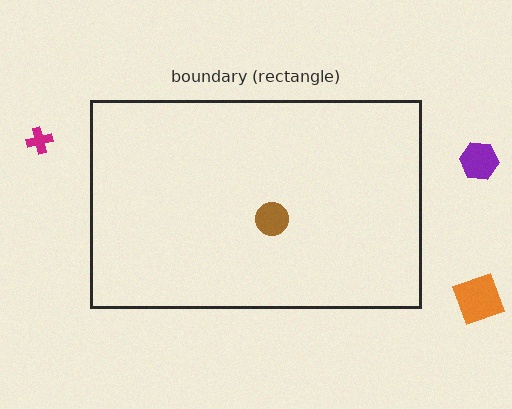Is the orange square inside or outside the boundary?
Outside.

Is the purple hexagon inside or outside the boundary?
Outside.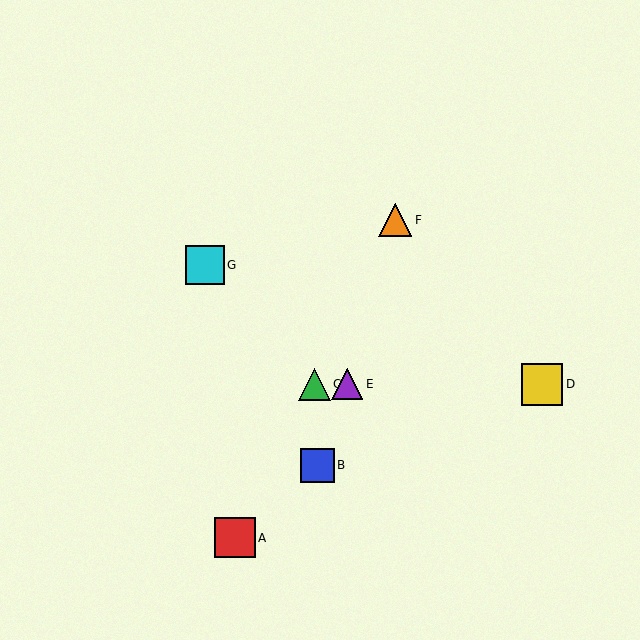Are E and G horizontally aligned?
No, E is at y≈384 and G is at y≈265.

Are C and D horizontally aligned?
Yes, both are at y≈384.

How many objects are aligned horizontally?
3 objects (C, D, E) are aligned horizontally.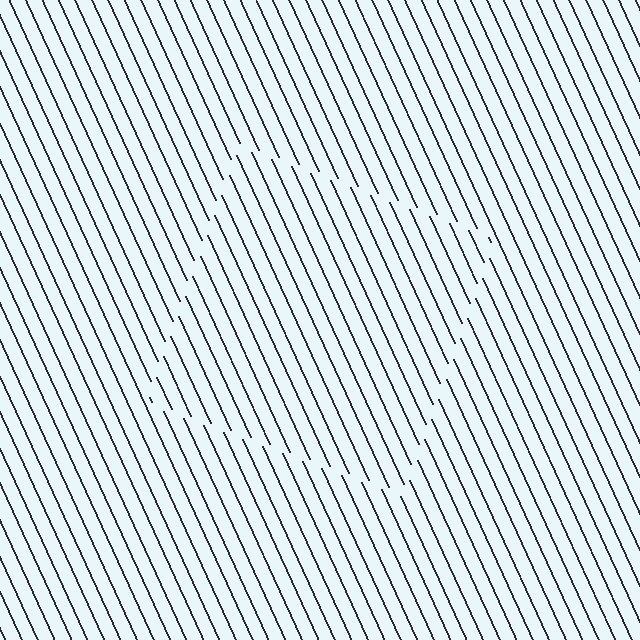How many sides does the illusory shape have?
4 sides — the line-ends trace a square.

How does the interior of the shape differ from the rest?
The interior of the shape contains the same grating, shifted by half a period — the contour is defined by the phase discontinuity where line-ends from the inner and outer gratings abut.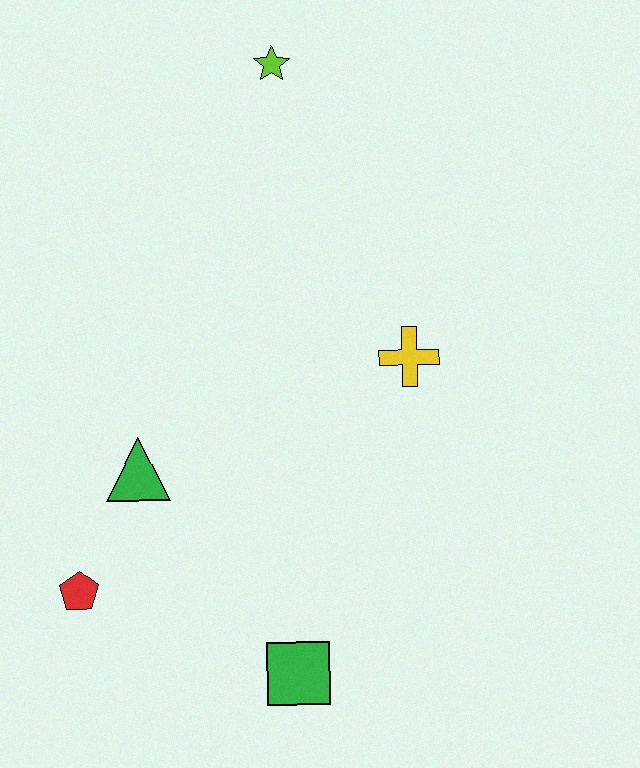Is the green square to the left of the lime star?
No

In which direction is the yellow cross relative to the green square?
The yellow cross is above the green square.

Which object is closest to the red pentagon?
The green triangle is closest to the red pentagon.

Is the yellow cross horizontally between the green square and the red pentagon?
No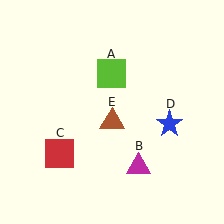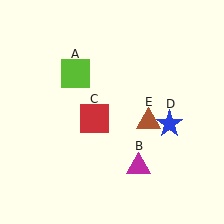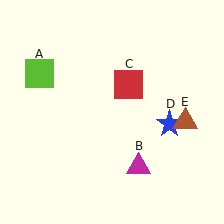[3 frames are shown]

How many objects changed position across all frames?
3 objects changed position: lime square (object A), red square (object C), brown triangle (object E).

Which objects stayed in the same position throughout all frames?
Magenta triangle (object B) and blue star (object D) remained stationary.